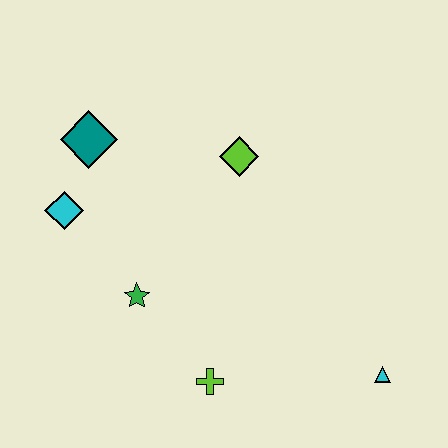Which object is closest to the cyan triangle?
The lime cross is closest to the cyan triangle.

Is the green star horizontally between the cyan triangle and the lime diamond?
No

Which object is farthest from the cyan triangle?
The teal diamond is farthest from the cyan triangle.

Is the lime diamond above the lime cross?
Yes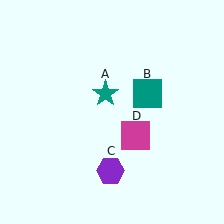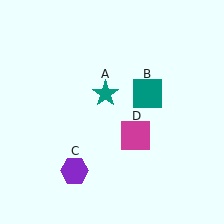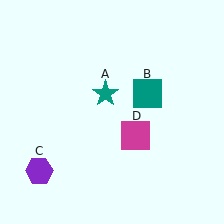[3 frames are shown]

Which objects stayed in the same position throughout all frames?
Teal star (object A) and teal square (object B) and magenta square (object D) remained stationary.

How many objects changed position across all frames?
1 object changed position: purple hexagon (object C).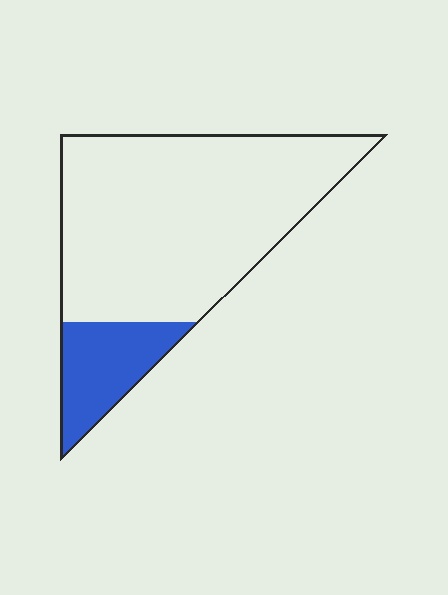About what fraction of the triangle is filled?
About one sixth (1/6).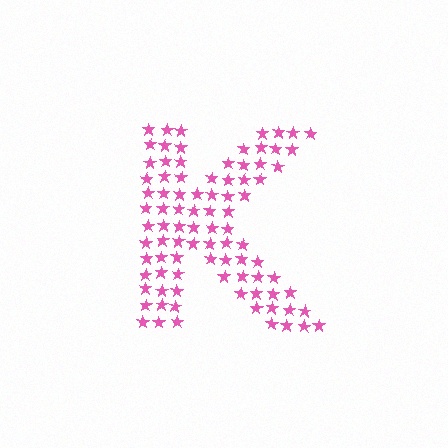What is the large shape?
The large shape is the letter K.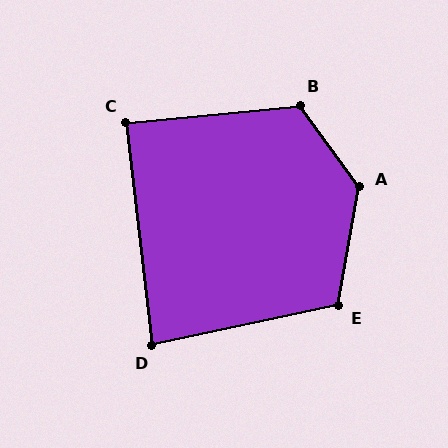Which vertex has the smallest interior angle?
D, at approximately 85 degrees.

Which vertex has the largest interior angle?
A, at approximately 134 degrees.